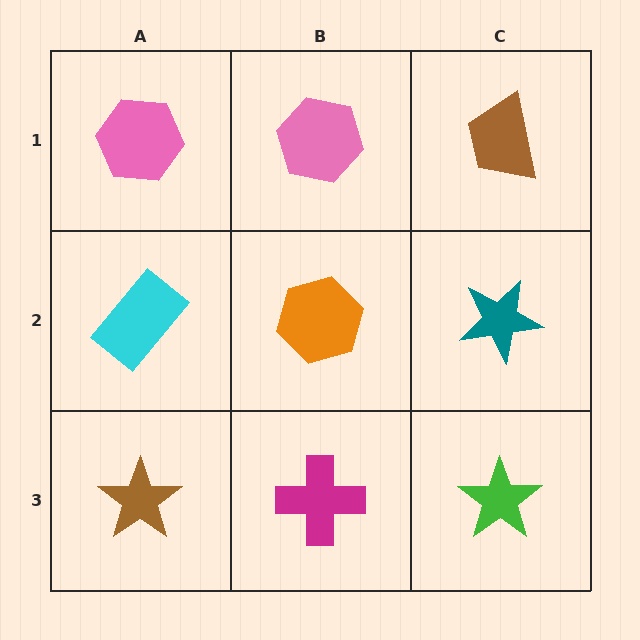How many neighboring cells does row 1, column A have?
2.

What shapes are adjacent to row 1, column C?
A teal star (row 2, column C), a pink hexagon (row 1, column B).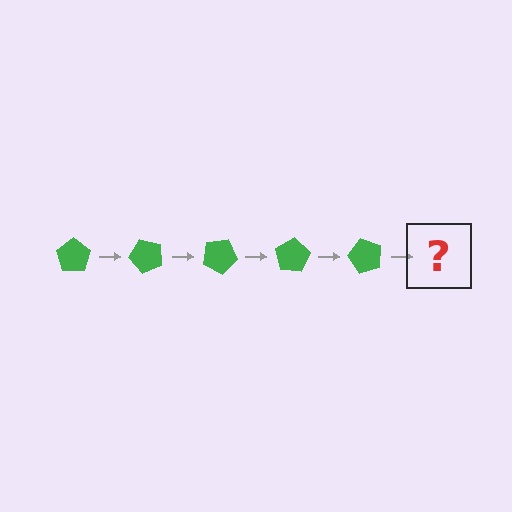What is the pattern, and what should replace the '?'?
The pattern is that the pentagon rotates 50 degrees each step. The '?' should be a green pentagon rotated 250 degrees.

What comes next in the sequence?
The next element should be a green pentagon rotated 250 degrees.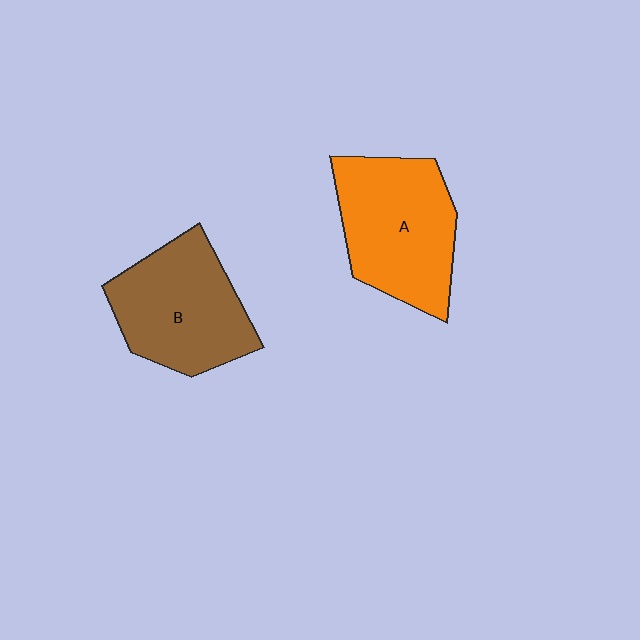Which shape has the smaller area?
Shape B (brown).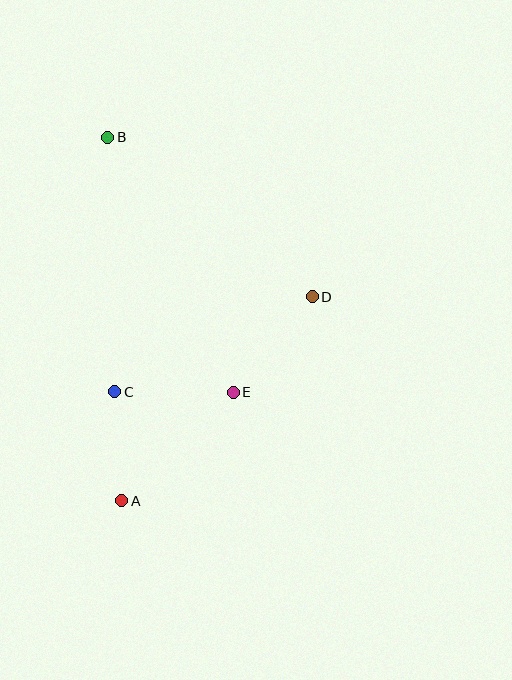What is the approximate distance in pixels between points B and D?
The distance between B and D is approximately 260 pixels.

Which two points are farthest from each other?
Points A and B are farthest from each other.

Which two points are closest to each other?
Points A and C are closest to each other.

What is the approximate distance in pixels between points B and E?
The distance between B and E is approximately 284 pixels.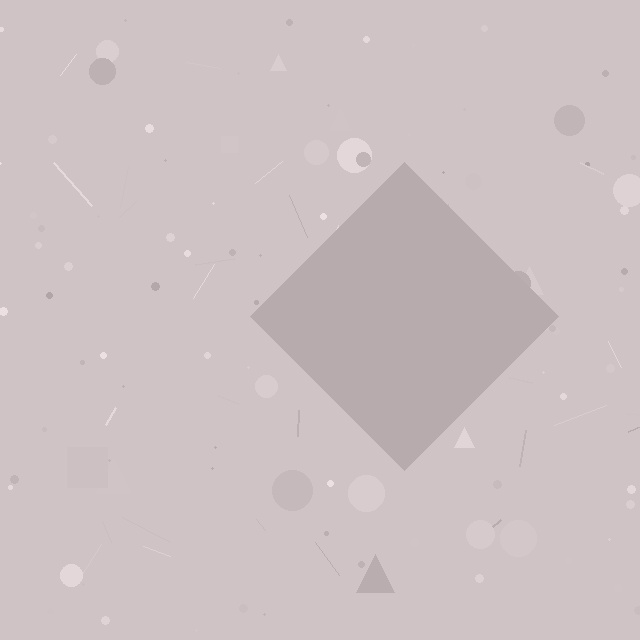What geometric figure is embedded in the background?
A diamond is embedded in the background.